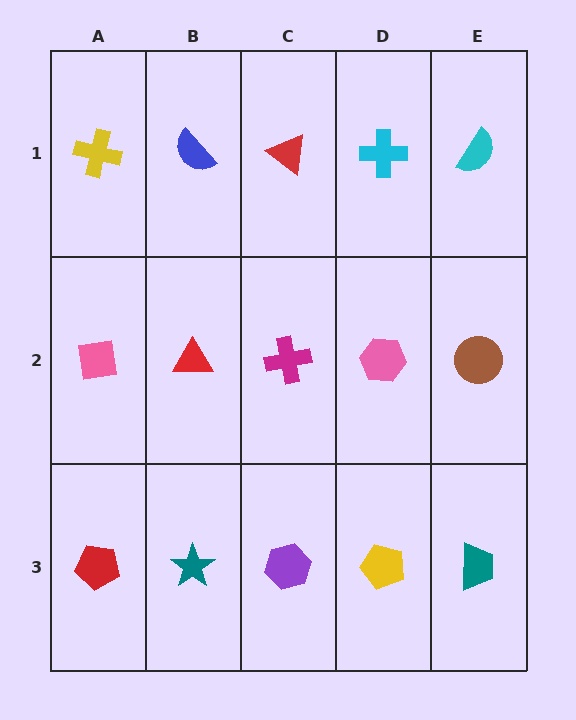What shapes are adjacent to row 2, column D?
A cyan cross (row 1, column D), a yellow pentagon (row 3, column D), a magenta cross (row 2, column C), a brown circle (row 2, column E).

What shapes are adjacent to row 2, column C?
A red triangle (row 1, column C), a purple hexagon (row 3, column C), a red triangle (row 2, column B), a pink hexagon (row 2, column D).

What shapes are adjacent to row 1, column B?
A red triangle (row 2, column B), a yellow cross (row 1, column A), a red triangle (row 1, column C).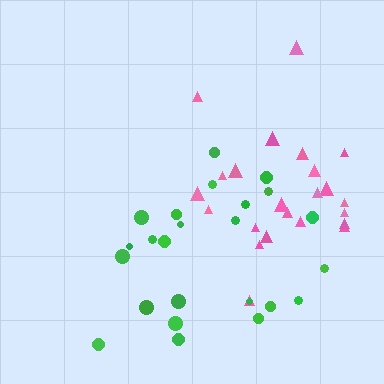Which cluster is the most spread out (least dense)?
Pink.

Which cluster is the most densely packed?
Green.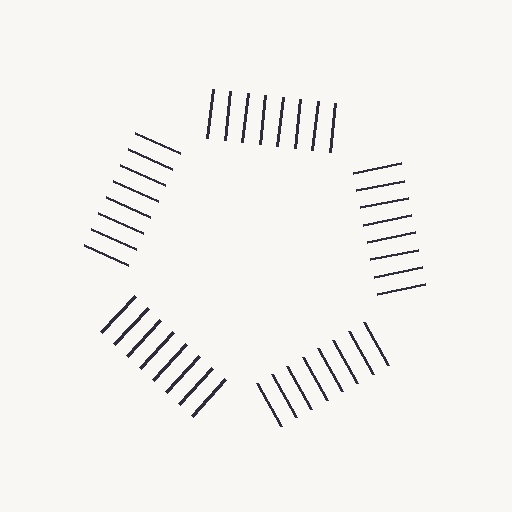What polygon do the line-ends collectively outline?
An illusory pentagon — the line segments terminate on its edges but no continuous stroke is drawn.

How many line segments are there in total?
40 — 8 along each of the 5 edges.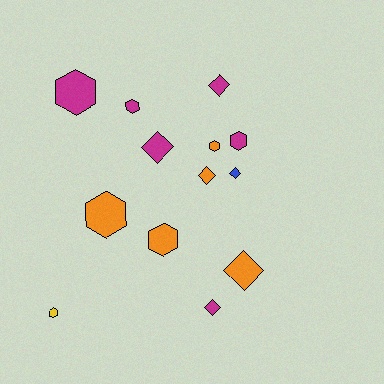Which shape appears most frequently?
Hexagon, with 7 objects.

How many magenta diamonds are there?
There are 3 magenta diamonds.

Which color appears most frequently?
Magenta, with 6 objects.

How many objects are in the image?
There are 13 objects.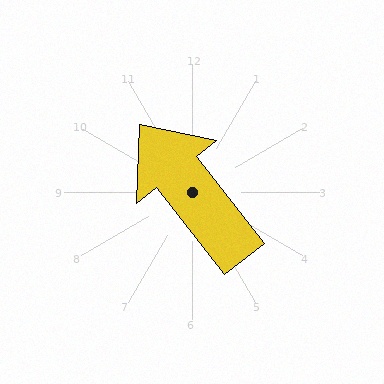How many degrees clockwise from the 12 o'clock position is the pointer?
Approximately 322 degrees.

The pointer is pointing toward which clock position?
Roughly 11 o'clock.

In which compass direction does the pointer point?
Northwest.